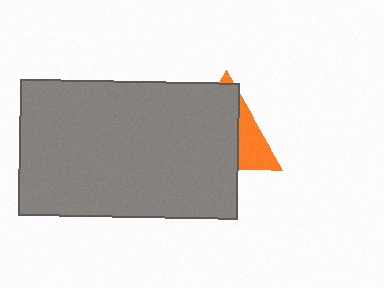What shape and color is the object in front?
The object in front is a gray rectangle.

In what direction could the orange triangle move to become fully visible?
The orange triangle could move right. That would shift it out from behind the gray rectangle entirely.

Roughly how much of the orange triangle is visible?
A small part of it is visible (roughly 30%).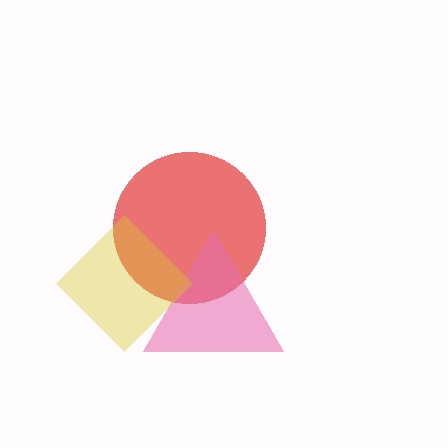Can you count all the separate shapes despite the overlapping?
Yes, there are 3 separate shapes.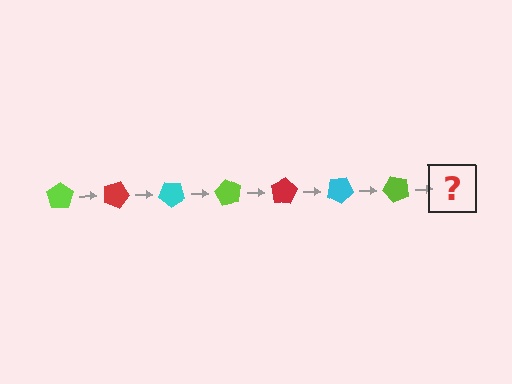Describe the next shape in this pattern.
It should be a red pentagon, rotated 140 degrees from the start.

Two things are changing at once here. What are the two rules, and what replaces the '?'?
The two rules are that it rotates 20 degrees each step and the color cycles through lime, red, and cyan. The '?' should be a red pentagon, rotated 140 degrees from the start.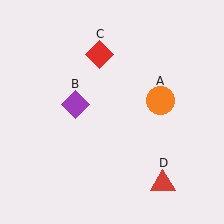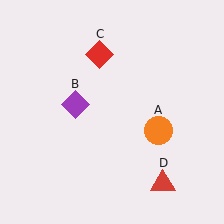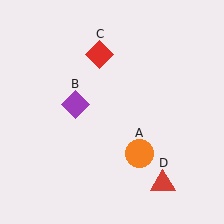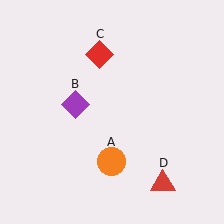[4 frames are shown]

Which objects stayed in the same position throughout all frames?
Purple diamond (object B) and red diamond (object C) and red triangle (object D) remained stationary.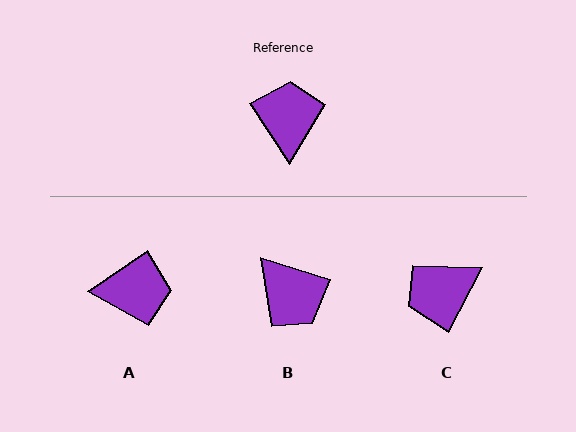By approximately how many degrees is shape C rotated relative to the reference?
Approximately 119 degrees counter-clockwise.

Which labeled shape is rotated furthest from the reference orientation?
B, about 141 degrees away.